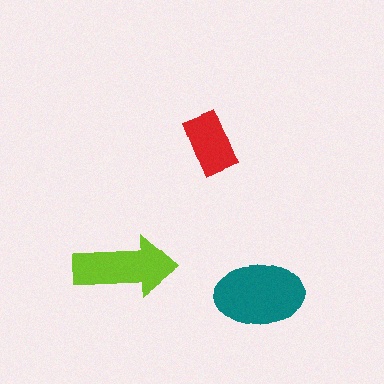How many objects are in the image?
There are 3 objects in the image.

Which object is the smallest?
The red rectangle.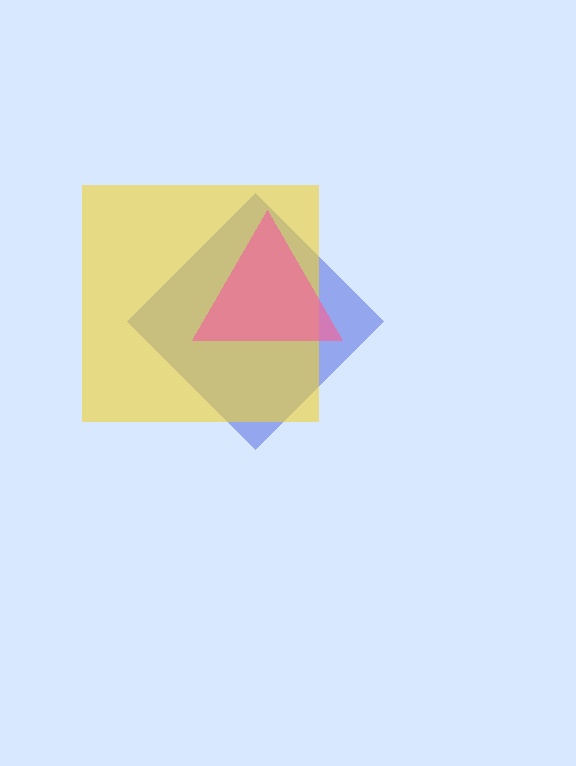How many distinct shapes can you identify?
There are 3 distinct shapes: a blue diamond, a yellow square, a pink triangle.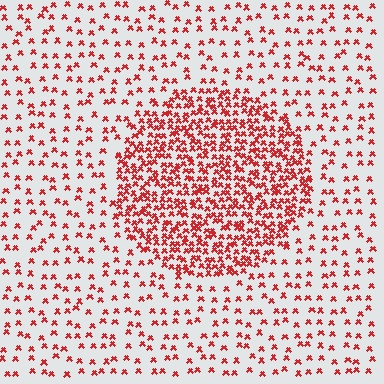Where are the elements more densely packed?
The elements are more densely packed inside the circle boundary.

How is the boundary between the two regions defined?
The boundary is defined by a change in element density (approximately 2.8x ratio). All elements are the same color, size, and shape.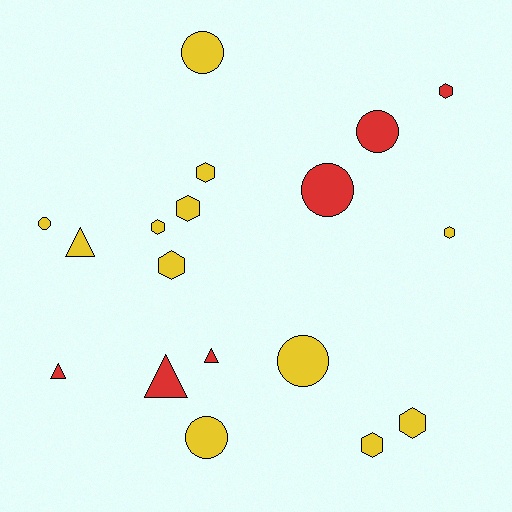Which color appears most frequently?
Yellow, with 12 objects.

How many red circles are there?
There are 2 red circles.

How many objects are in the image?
There are 18 objects.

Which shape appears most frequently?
Hexagon, with 8 objects.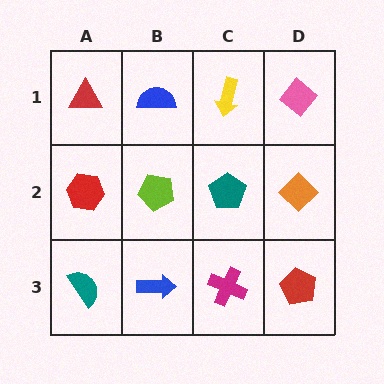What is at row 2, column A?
A red hexagon.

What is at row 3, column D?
A red pentagon.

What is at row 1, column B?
A blue semicircle.